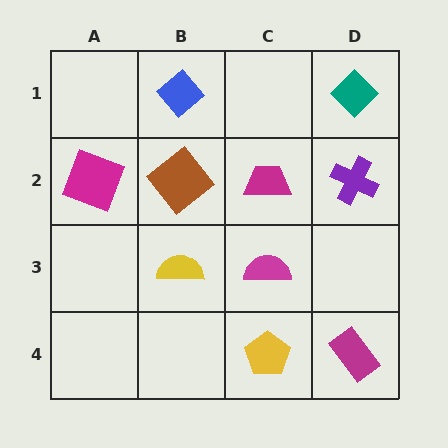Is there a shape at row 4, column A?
No, that cell is empty.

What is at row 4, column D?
A magenta rectangle.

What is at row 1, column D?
A teal diamond.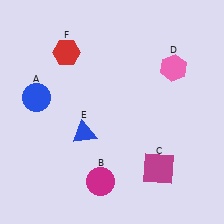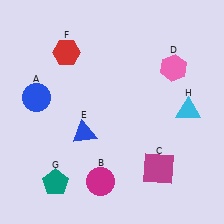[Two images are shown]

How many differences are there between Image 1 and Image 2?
There are 2 differences between the two images.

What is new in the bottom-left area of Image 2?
A teal pentagon (G) was added in the bottom-left area of Image 2.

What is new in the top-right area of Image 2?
A cyan triangle (H) was added in the top-right area of Image 2.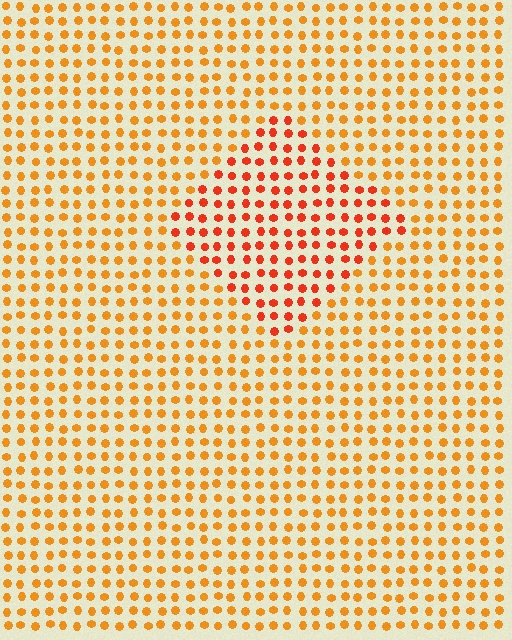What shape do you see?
I see a diamond.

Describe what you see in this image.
The image is filled with small orange elements in a uniform arrangement. A diamond-shaped region is visible where the elements are tinted to a slightly different hue, forming a subtle color boundary.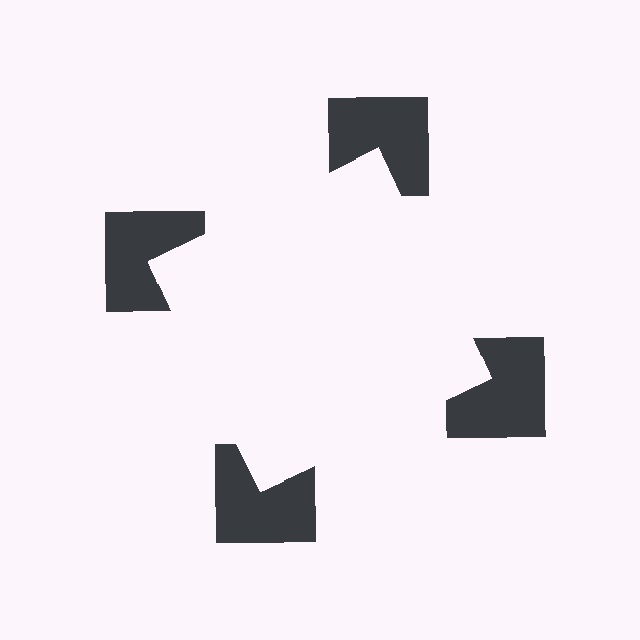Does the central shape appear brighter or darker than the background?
It typically appears slightly brighter than the background, even though no actual brightness change is drawn.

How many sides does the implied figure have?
4 sides.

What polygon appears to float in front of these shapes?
An illusory square — its edges are inferred from the aligned wedge cuts in the notched squares, not physically drawn.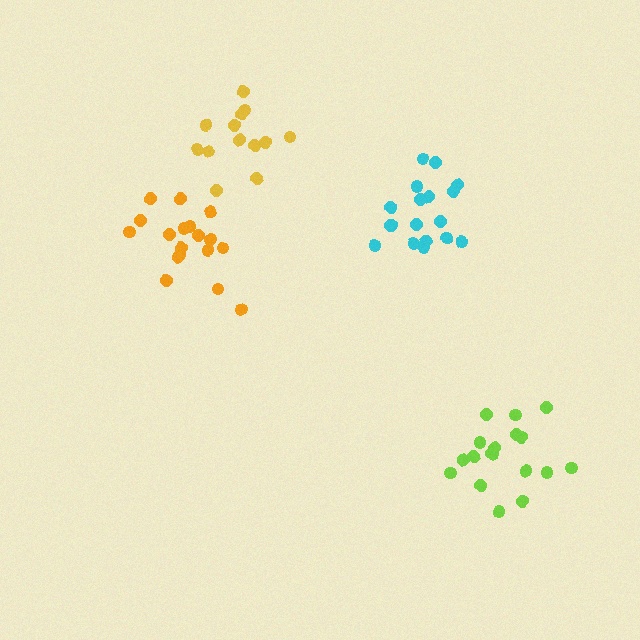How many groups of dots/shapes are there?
There are 4 groups.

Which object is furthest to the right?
The lime cluster is rightmost.